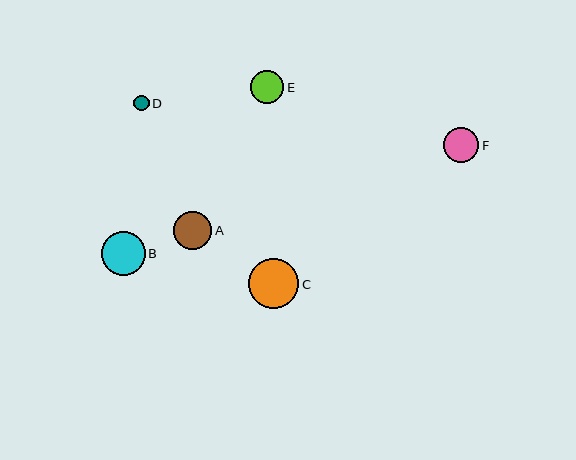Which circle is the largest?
Circle C is the largest with a size of approximately 50 pixels.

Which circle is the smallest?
Circle D is the smallest with a size of approximately 16 pixels.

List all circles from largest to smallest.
From largest to smallest: C, B, A, F, E, D.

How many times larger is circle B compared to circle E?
Circle B is approximately 1.3 times the size of circle E.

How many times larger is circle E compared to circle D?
Circle E is approximately 2.1 times the size of circle D.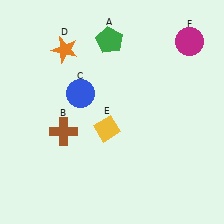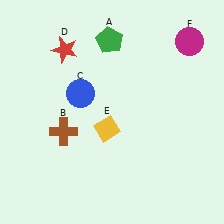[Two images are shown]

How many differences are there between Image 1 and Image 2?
There is 1 difference between the two images.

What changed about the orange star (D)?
In Image 1, D is orange. In Image 2, it changed to red.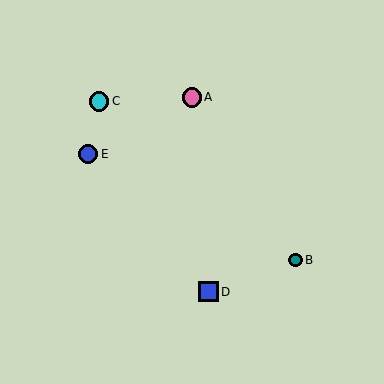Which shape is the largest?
The blue square (labeled D) is the largest.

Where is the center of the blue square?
The center of the blue square is at (208, 292).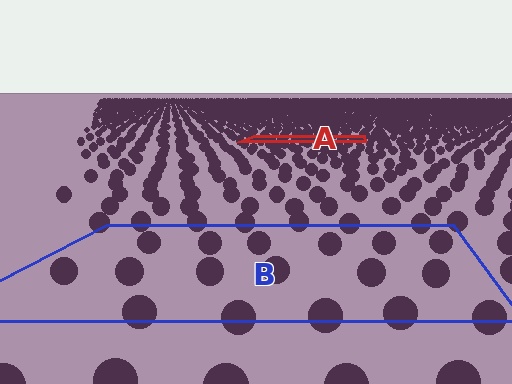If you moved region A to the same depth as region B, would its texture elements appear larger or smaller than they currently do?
They would appear larger. At a closer depth, the same texture elements are projected at a bigger on-screen size.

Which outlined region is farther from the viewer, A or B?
Region A is farther from the viewer — the texture elements inside it appear smaller and more densely packed.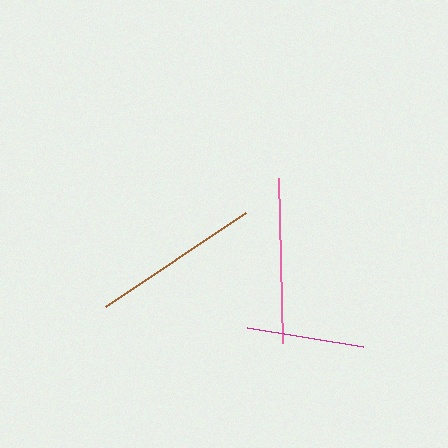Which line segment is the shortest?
The magenta line is the shortest at approximately 118 pixels.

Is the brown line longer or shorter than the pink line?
The brown line is longer than the pink line.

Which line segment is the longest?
The brown line is the longest at approximately 169 pixels.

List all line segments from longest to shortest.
From longest to shortest: brown, pink, magenta.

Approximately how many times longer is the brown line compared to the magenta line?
The brown line is approximately 1.4 times the length of the magenta line.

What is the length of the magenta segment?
The magenta segment is approximately 118 pixels long.